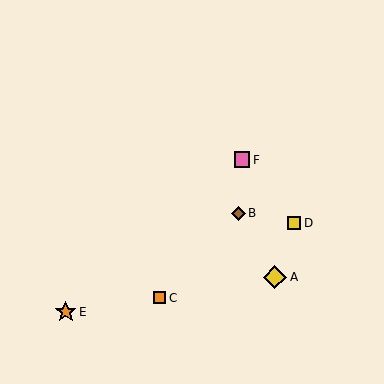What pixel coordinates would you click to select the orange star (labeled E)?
Click at (66, 312) to select the orange star E.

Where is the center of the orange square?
The center of the orange square is at (160, 298).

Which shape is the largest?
The yellow diamond (labeled A) is the largest.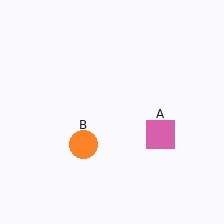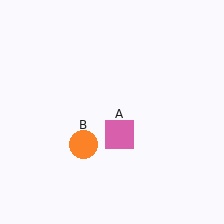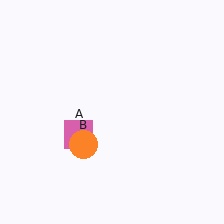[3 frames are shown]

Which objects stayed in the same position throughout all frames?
Orange circle (object B) remained stationary.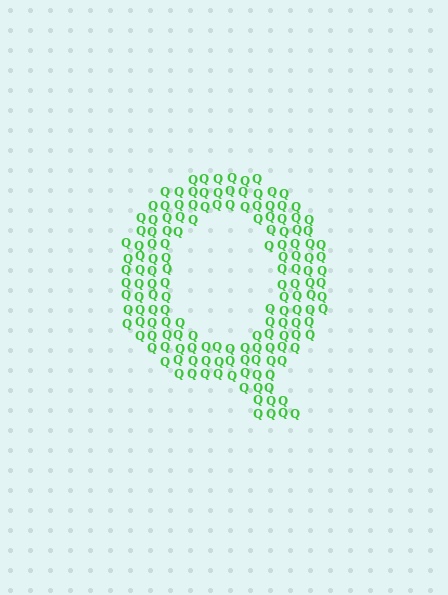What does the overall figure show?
The overall figure shows the letter Q.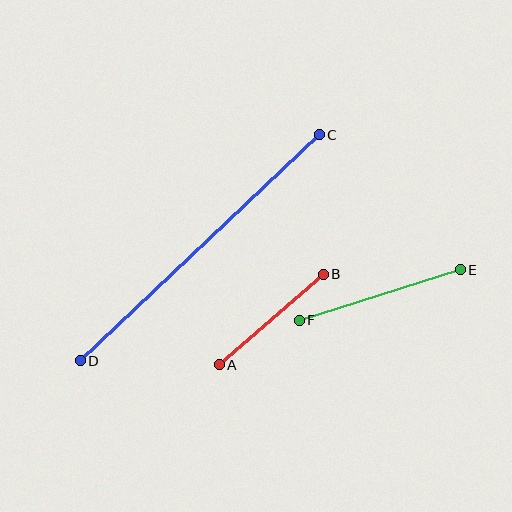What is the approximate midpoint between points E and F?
The midpoint is at approximately (380, 295) pixels.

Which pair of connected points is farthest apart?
Points C and D are farthest apart.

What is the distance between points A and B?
The distance is approximately 138 pixels.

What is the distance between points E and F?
The distance is approximately 168 pixels.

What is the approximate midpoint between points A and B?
The midpoint is at approximately (271, 320) pixels.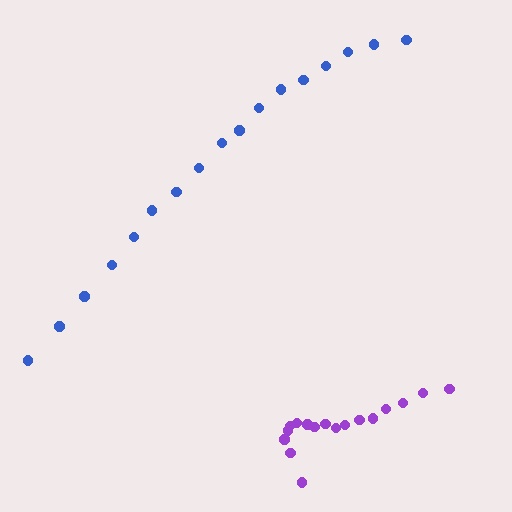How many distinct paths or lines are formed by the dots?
There are 2 distinct paths.